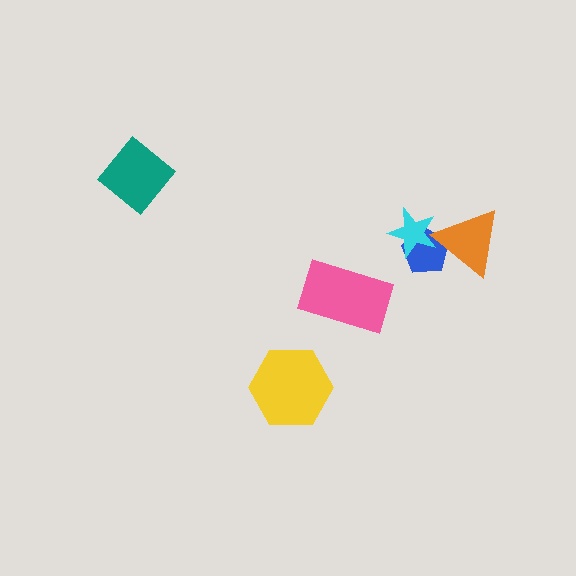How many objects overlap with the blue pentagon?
2 objects overlap with the blue pentagon.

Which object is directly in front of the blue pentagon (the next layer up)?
The cyan star is directly in front of the blue pentagon.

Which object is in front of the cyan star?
The orange triangle is in front of the cyan star.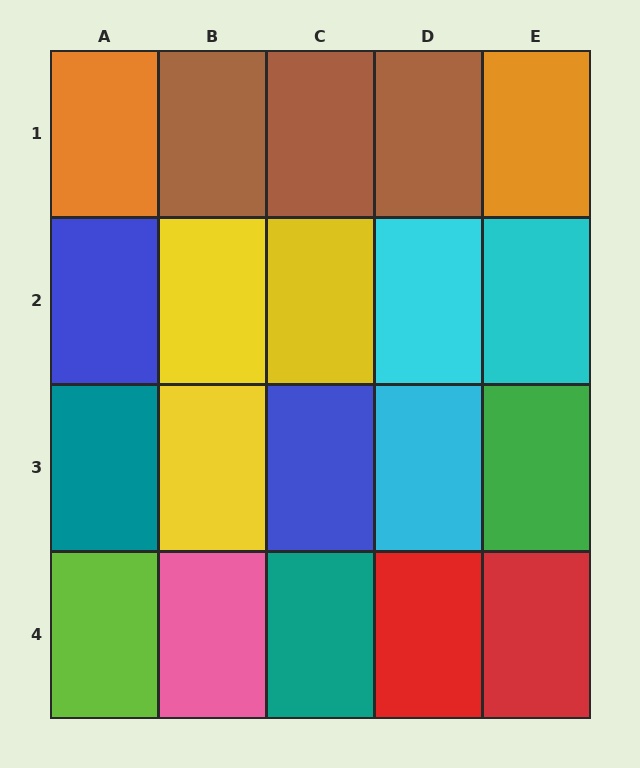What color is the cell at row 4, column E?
Red.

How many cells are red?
2 cells are red.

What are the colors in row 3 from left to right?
Teal, yellow, blue, cyan, green.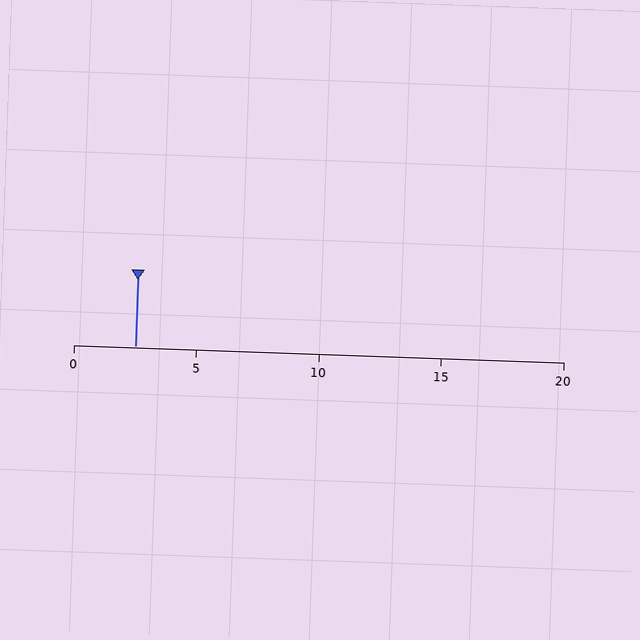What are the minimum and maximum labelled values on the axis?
The axis runs from 0 to 20.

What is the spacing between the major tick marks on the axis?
The major ticks are spaced 5 apart.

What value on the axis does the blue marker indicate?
The marker indicates approximately 2.5.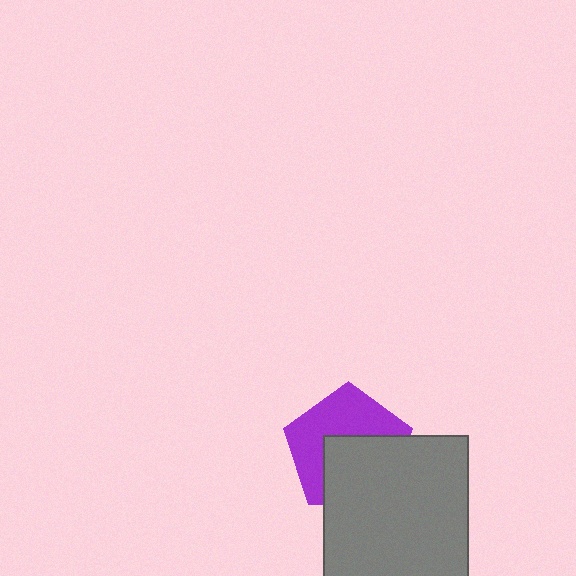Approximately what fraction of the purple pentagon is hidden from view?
Roughly 48% of the purple pentagon is hidden behind the gray rectangle.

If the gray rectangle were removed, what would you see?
You would see the complete purple pentagon.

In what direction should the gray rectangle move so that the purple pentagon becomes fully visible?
The gray rectangle should move down. That is the shortest direction to clear the overlap and leave the purple pentagon fully visible.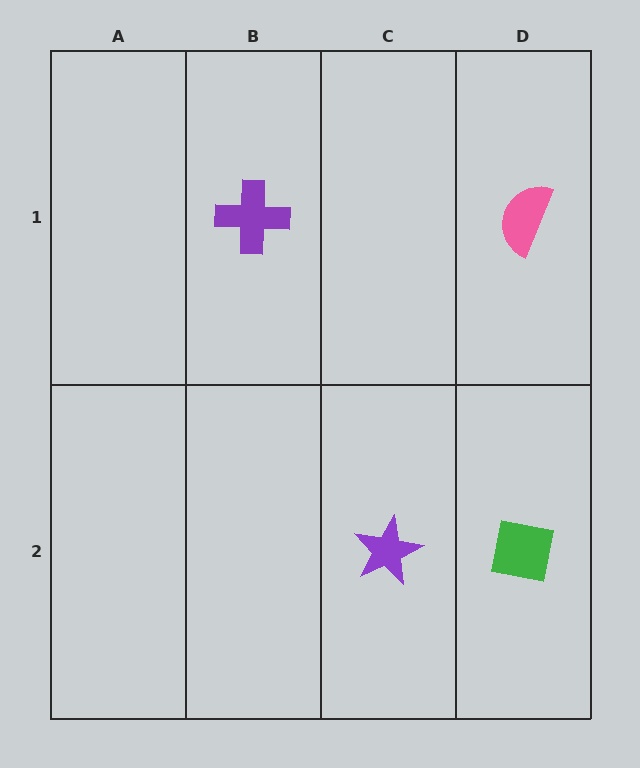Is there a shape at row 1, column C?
No, that cell is empty.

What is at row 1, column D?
A pink semicircle.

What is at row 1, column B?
A purple cross.